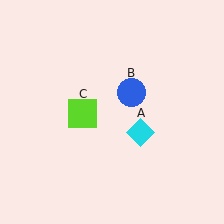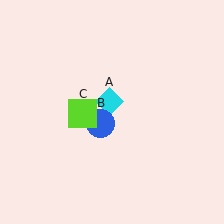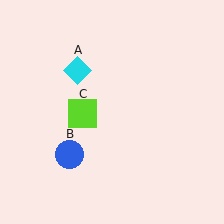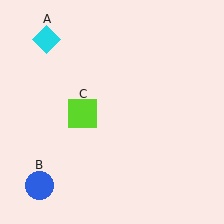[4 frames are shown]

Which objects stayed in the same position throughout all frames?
Lime square (object C) remained stationary.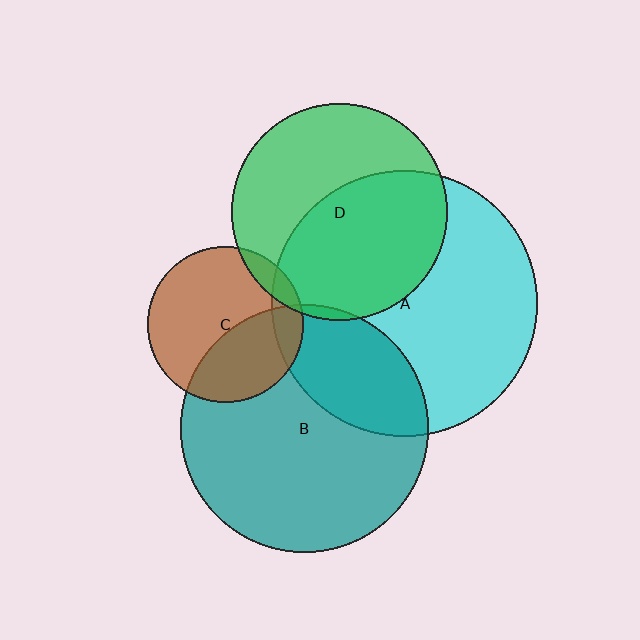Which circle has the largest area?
Circle A (cyan).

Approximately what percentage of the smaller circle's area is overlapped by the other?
Approximately 10%.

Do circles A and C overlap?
Yes.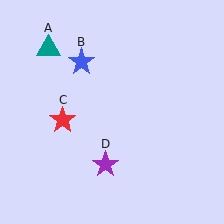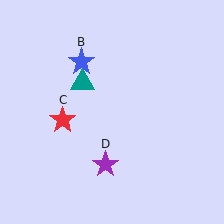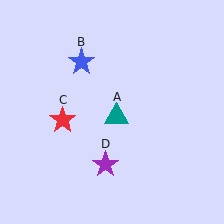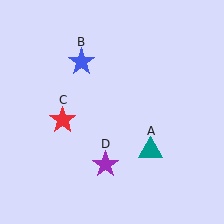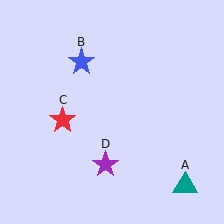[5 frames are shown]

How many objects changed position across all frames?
1 object changed position: teal triangle (object A).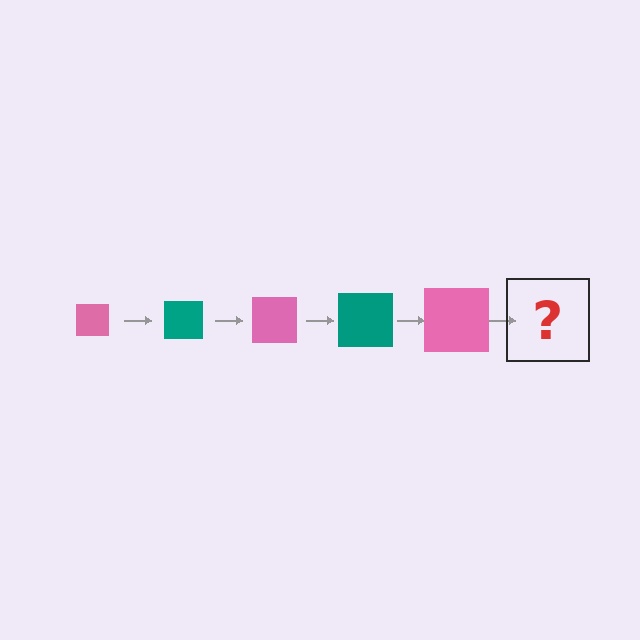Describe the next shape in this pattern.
It should be a teal square, larger than the previous one.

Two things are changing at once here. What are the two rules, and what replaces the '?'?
The two rules are that the square grows larger each step and the color cycles through pink and teal. The '?' should be a teal square, larger than the previous one.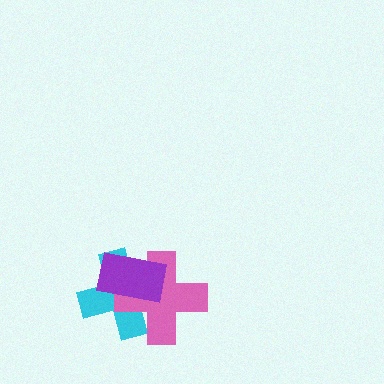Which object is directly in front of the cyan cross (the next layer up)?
The pink cross is directly in front of the cyan cross.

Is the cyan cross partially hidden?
Yes, it is partially covered by another shape.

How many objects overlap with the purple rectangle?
2 objects overlap with the purple rectangle.